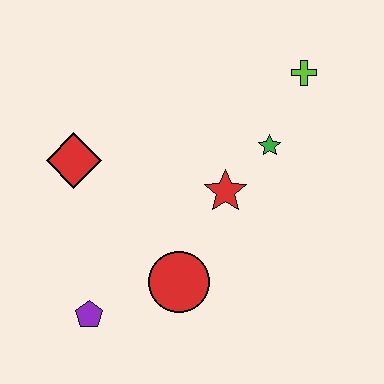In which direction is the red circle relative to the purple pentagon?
The red circle is to the right of the purple pentagon.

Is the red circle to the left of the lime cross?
Yes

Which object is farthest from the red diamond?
The lime cross is farthest from the red diamond.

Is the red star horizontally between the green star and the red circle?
Yes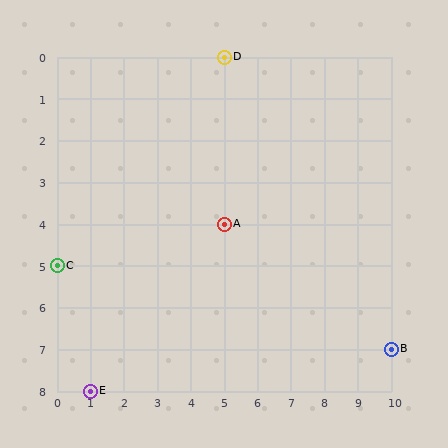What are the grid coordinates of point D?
Point D is at grid coordinates (5, 0).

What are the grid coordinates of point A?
Point A is at grid coordinates (5, 4).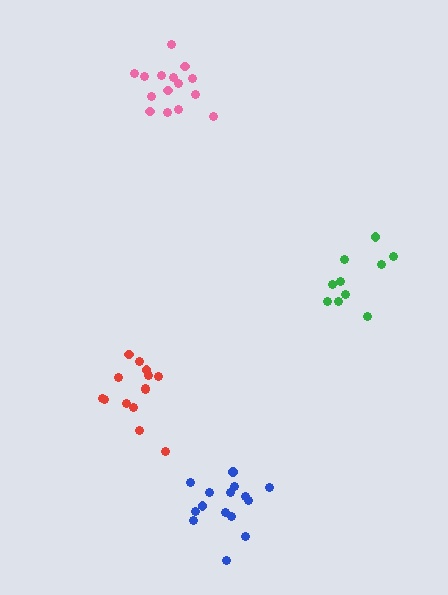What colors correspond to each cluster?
The clusters are colored: red, pink, blue, green.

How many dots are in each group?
Group 1: 14 dots, Group 2: 15 dots, Group 3: 15 dots, Group 4: 10 dots (54 total).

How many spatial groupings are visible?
There are 4 spatial groupings.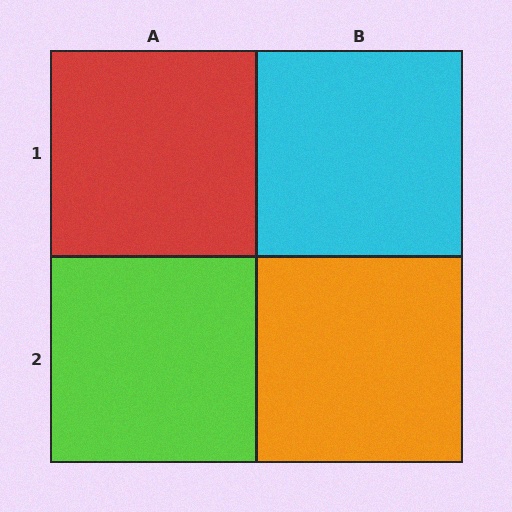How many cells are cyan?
1 cell is cyan.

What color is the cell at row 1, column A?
Red.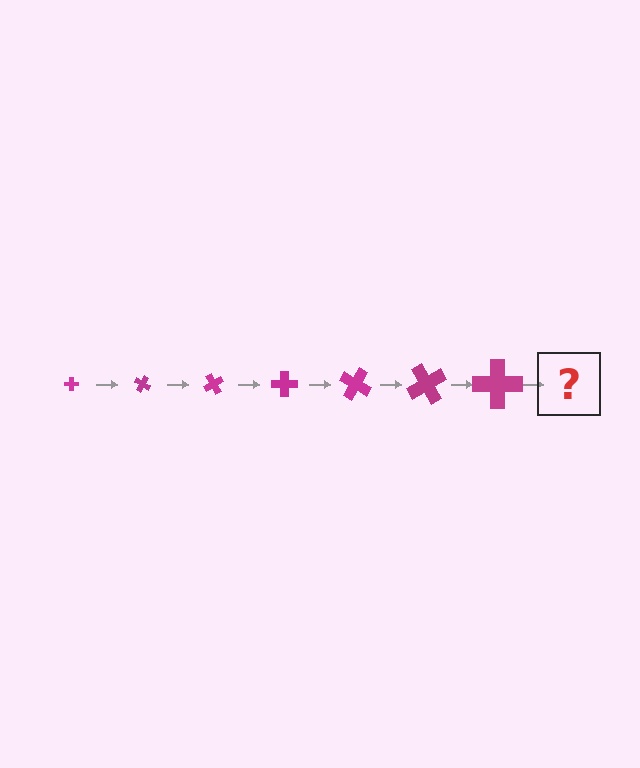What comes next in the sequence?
The next element should be a cross, larger than the previous one and rotated 210 degrees from the start.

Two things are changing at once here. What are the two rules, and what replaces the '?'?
The two rules are that the cross grows larger each step and it rotates 30 degrees each step. The '?' should be a cross, larger than the previous one and rotated 210 degrees from the start.